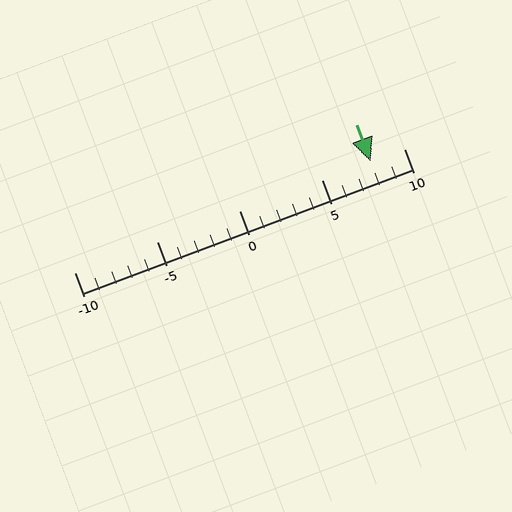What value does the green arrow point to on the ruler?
The green arrow points to approximately 8.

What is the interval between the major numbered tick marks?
The major tick marks are spaced 5 units apart.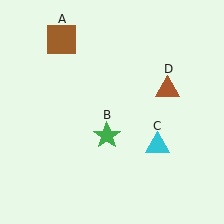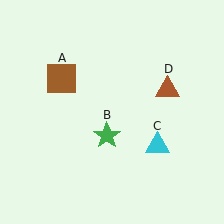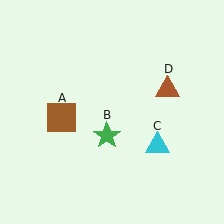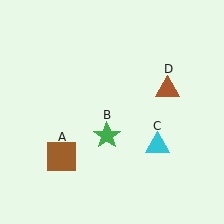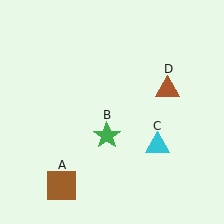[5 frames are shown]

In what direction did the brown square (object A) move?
The brown square (object A) moved down.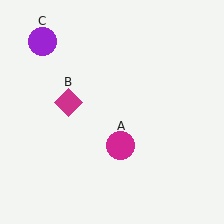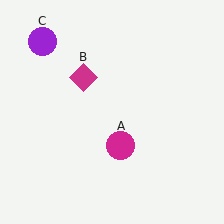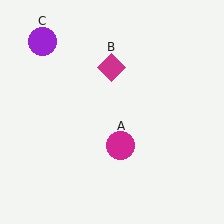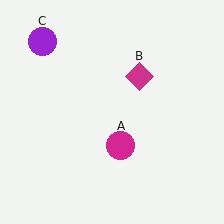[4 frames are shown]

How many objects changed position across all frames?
1 object changed position: magenta diamond (object B).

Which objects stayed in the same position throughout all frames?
Magenta circle (object A) and purple circle (object C) remained stationary.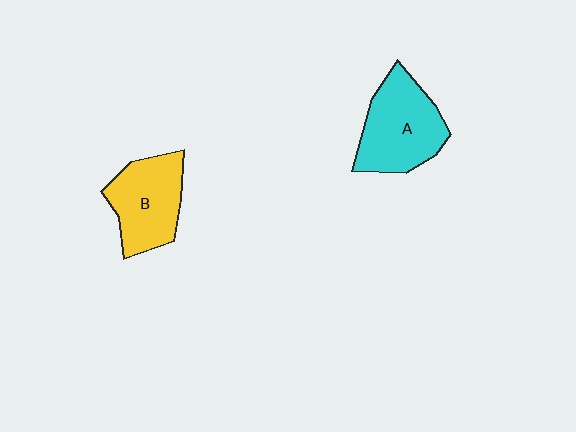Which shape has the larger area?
Shape A (cyan).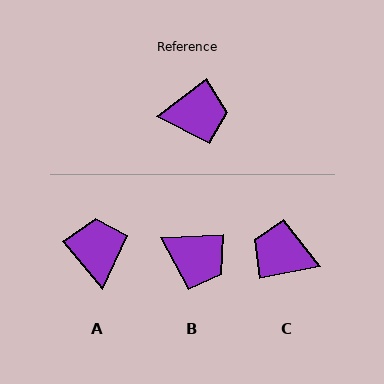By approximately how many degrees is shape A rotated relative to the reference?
Approximately 93 degrees counter-clockwise.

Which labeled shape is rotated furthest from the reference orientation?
C, about 155 degrees away.